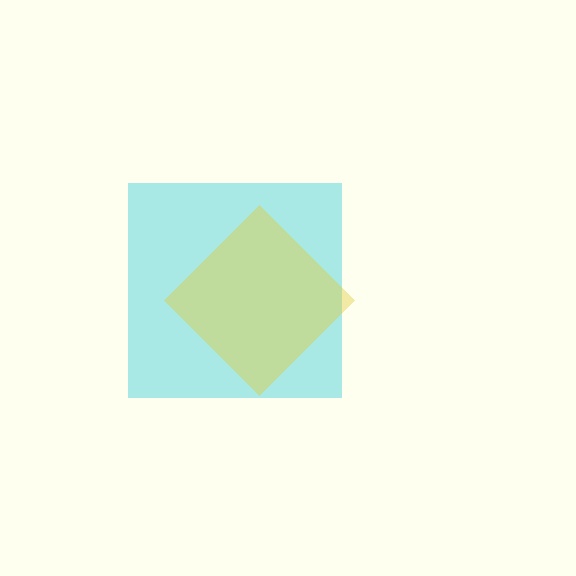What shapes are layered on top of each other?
The layered shapes are: a cyan square, a yellow diamond.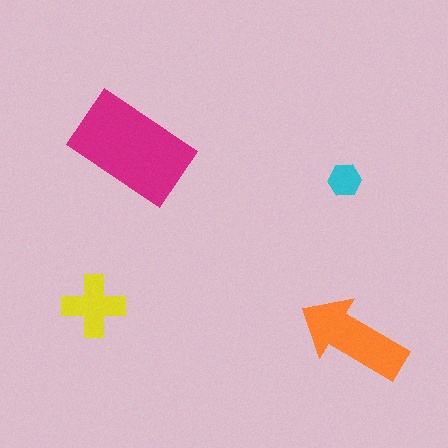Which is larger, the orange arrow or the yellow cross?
The orange arrow.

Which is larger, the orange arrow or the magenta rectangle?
The magenta rectangle.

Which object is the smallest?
The cyan hexagon.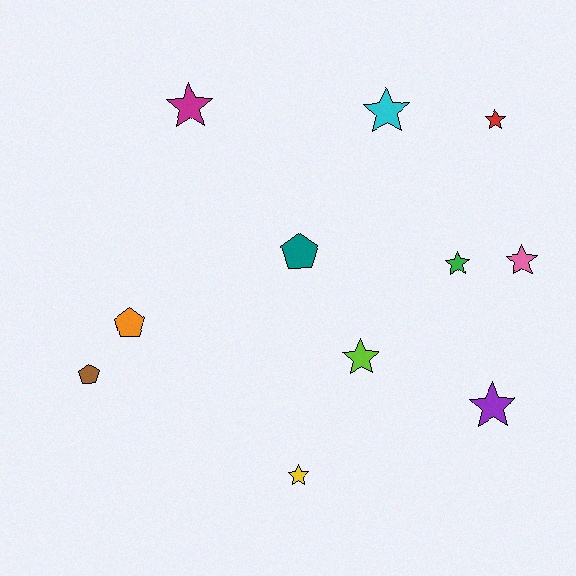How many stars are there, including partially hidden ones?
There are 8 stars.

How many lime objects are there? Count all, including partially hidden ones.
There is 1 lime object.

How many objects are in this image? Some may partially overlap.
There are 11 objects.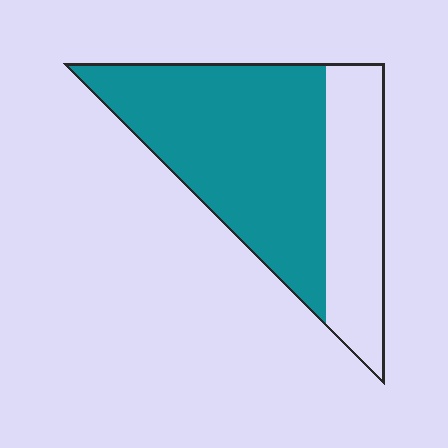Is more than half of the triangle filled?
Yes.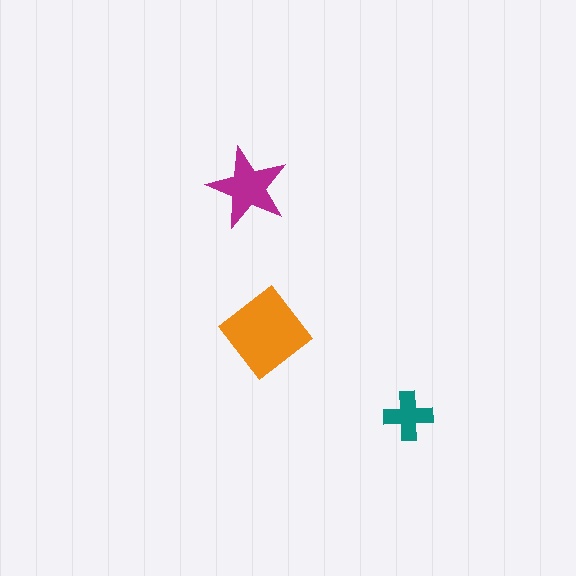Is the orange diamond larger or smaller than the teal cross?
Larger.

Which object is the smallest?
The teal cross.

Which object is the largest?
The orange diamond.